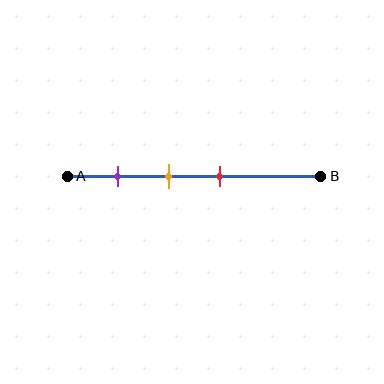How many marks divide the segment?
There are 3 marks dividing the segment.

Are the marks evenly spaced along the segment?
Yes, the marks are approximately evenly spaced.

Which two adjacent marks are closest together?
The orange and red marks are the closest adjacent pair.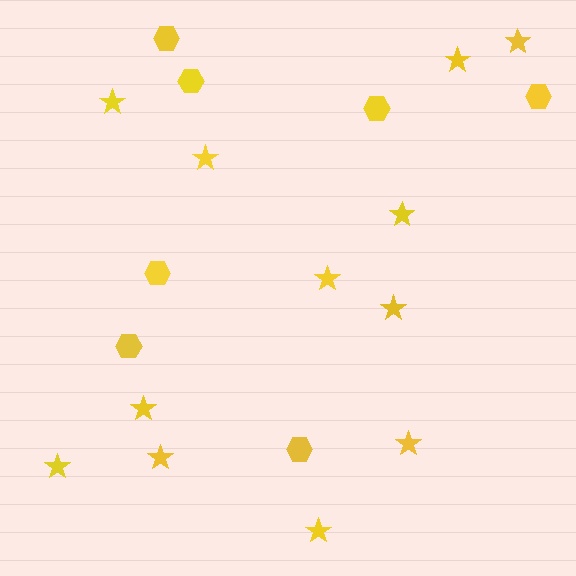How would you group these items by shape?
There are 2 groups: one group of stars (12) and one group of hexagons (7).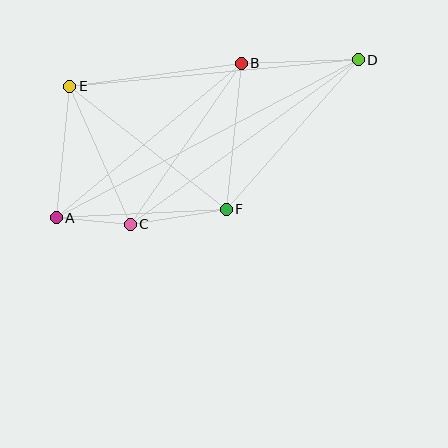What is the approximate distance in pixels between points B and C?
The distance between B and C is approximately 196 pixels.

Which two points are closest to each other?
Points A and C are closest to each other.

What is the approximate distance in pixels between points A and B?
The distance between A and B is approximately 241 pixels.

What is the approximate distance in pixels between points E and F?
The distance between E and F is approximately 199 pixels.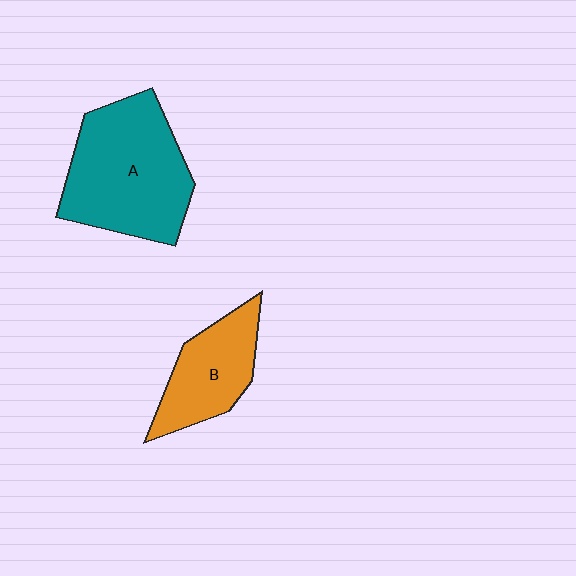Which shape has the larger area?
Shape A (teal).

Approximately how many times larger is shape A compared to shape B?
Approximately 1.7 times.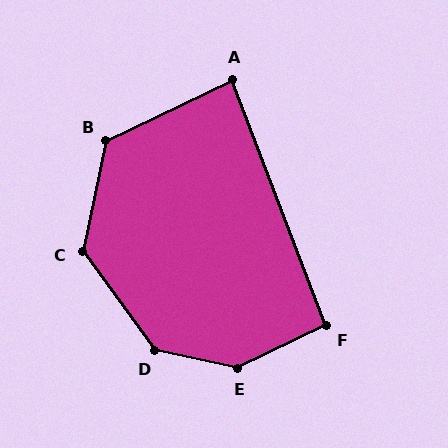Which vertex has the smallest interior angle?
A, at approximately 85 degrees.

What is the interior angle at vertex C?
Approximately 132 degrees (obtuse).